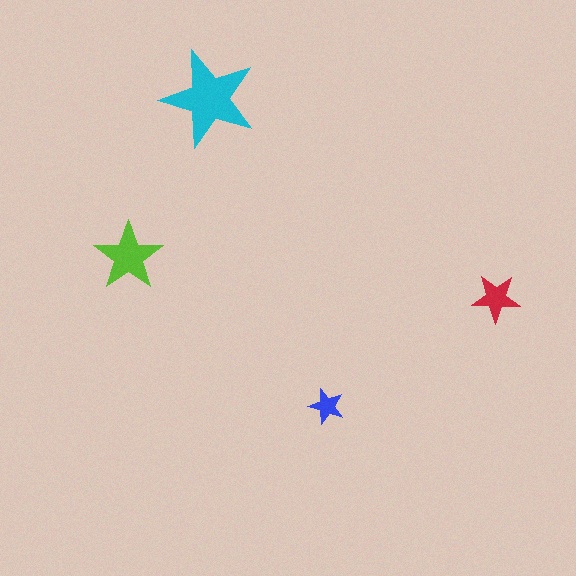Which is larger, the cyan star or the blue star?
The cyan one.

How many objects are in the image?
There are 4 objects in the image.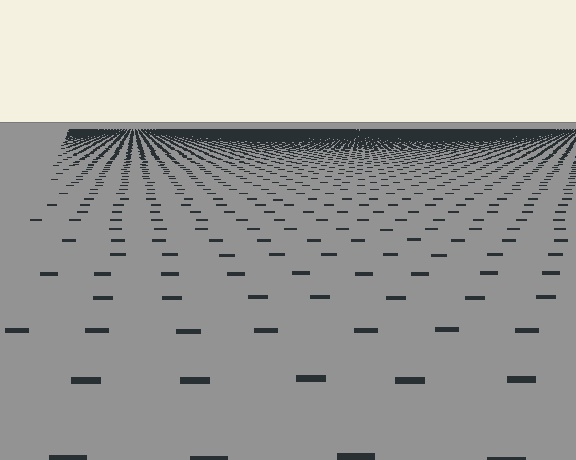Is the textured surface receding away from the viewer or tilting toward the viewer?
The surface is receding away from the viewer. Texture elements get smaller and denser toward the top.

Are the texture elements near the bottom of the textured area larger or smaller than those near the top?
Larger. Near the bottom, elements are closer to the viewer and appear at a bigger on-screen size.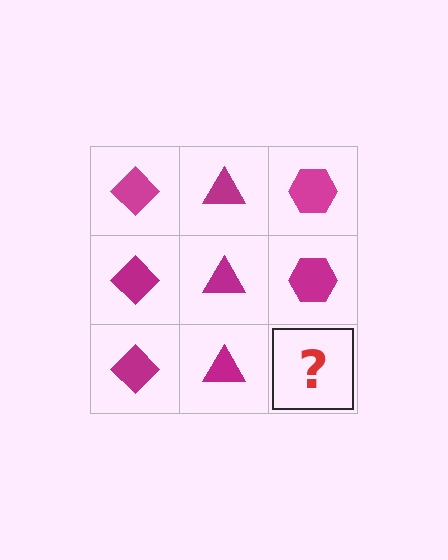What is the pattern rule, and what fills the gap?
The rule is that each column has a consistent shape. The gap should be filled with a magenta hexagon.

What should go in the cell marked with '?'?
The missing cell should contain a magenta hexagon.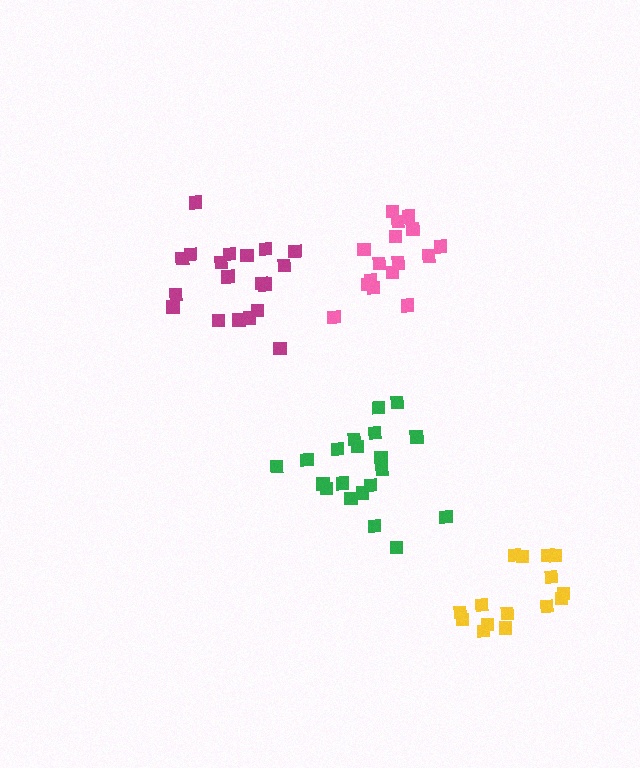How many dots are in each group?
Group 1: 16 dots, Group 2: 19 dots, Group 3: 20 dots, Group 4: 15 dots (70 total).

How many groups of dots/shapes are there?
There are 4 groups.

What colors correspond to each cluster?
The clusters are colored: pink, magenta, green, yellow.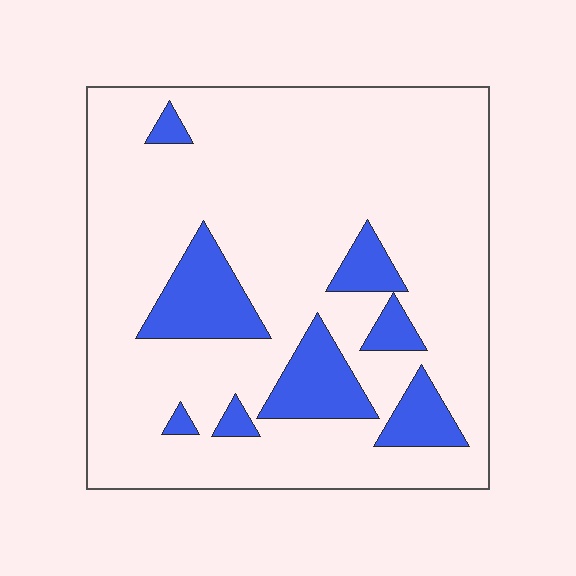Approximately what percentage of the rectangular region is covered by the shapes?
Approximately 15%.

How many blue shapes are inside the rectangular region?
8.